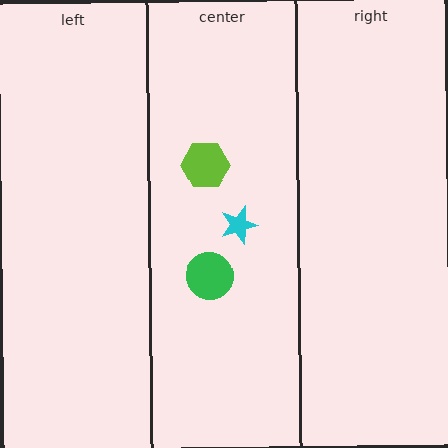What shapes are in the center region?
The lime hexagon, the green circle, the cyan star.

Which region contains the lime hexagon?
The center region.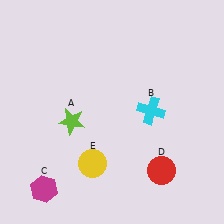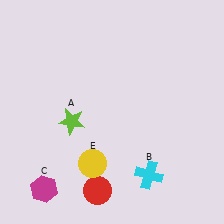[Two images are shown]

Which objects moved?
The objects that moved are: the cyan cross (B), the red circle (D).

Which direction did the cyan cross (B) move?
The cyan cross (B) moved down.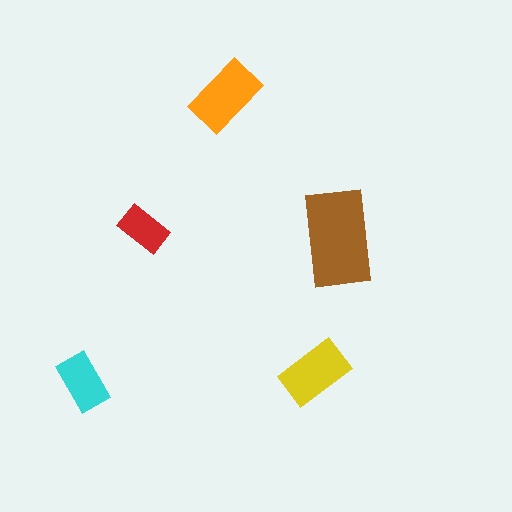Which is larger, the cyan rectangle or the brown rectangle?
The brown one.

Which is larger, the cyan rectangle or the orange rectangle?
The orange one.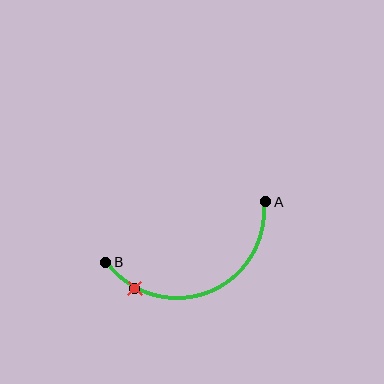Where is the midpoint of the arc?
The arc midpoint is the point on the curve farthest from the straight line joining A and B. It sits below that line.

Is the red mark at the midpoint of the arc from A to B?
No. The red mark lies on the arc but is closer to endpoint B. The arc midpoint would be at the point on the curve equidistant along the arc from both A and B.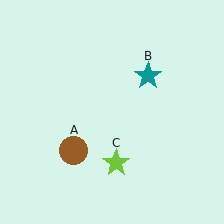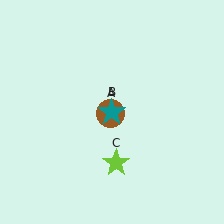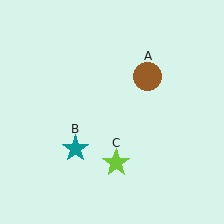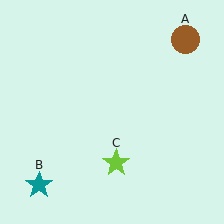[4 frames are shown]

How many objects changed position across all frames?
2 objects changed position: brown circle (object A), teal star (object B).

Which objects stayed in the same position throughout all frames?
Lime star (object C) remained stationary.